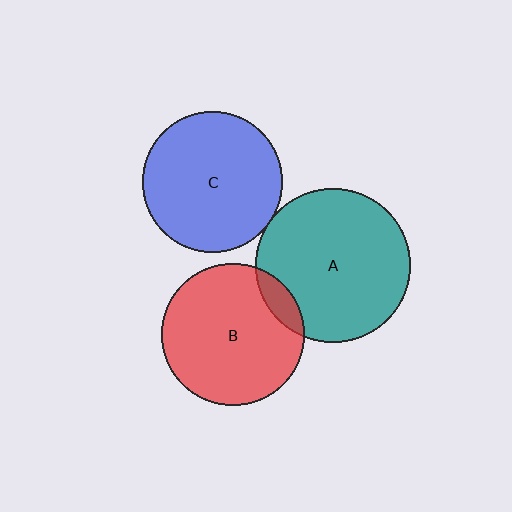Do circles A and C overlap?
Yes.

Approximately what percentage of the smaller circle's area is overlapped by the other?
Approximately 5%.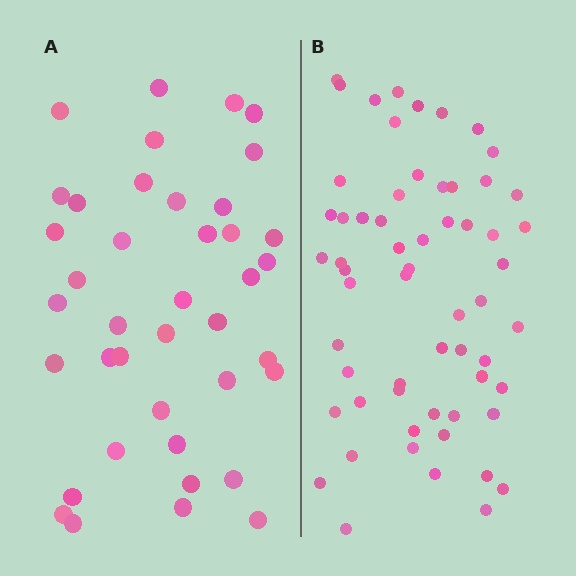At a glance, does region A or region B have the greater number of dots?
Region B (the right region) has more dots.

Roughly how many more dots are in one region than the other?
Region B has approximately 20 more dots than region A.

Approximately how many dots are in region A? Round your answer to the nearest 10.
About 40 dots.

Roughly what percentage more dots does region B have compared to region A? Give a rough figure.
About 50% more.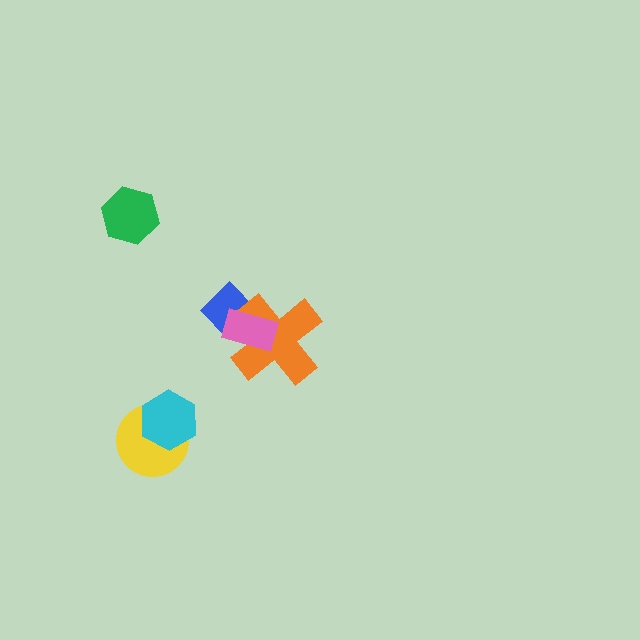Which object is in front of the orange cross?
The pink rectangle is in front of the orange cross.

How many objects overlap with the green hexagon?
0 objects overlap with the green hexagon.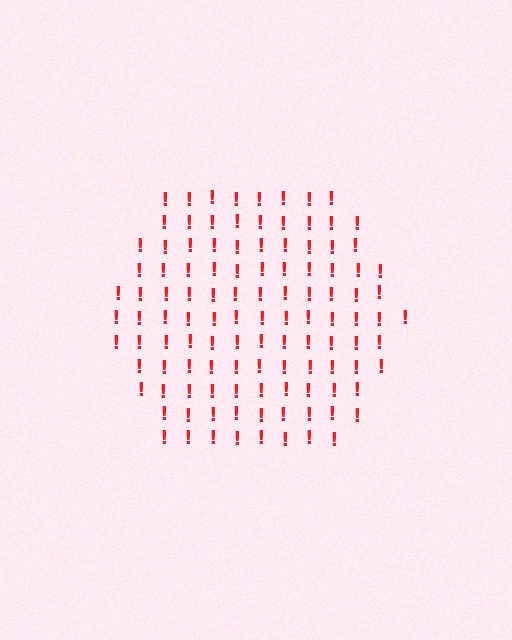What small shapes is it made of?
It is made of small exclamation marks.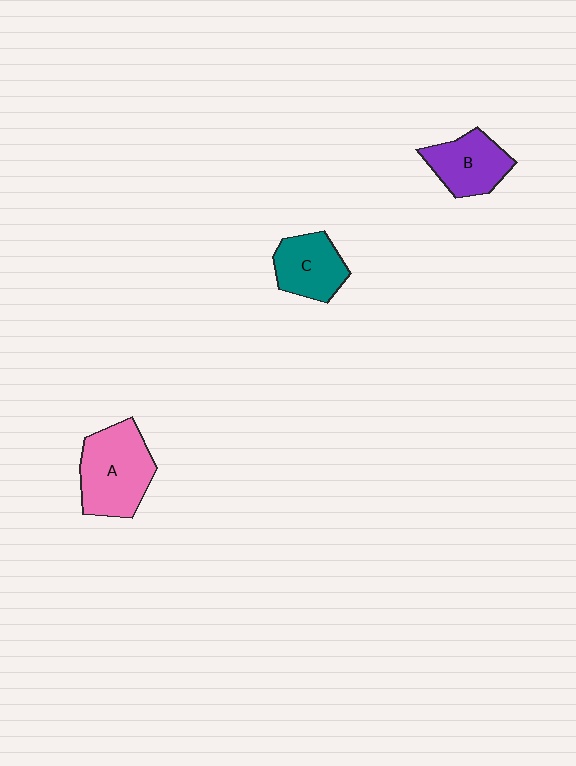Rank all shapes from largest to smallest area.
From largest to smallest: A (pink), B (purple), C (teal).